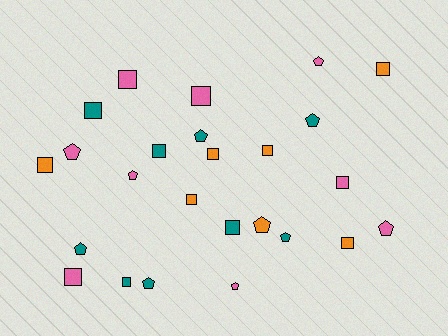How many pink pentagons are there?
There are 5 pink pentagons.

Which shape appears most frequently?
Square, with 14 objects.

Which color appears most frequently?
Pink, with 9 objects.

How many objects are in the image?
There are 25 objects.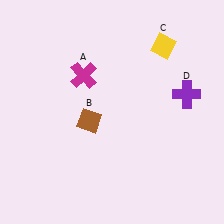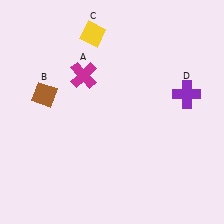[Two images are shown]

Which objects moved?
The objects that moved are: the brown diamond (B), the yellow diamond (C).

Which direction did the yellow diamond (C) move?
The yellow diamond (C) moved left.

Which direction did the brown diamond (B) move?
The brown diamond (B) moved left.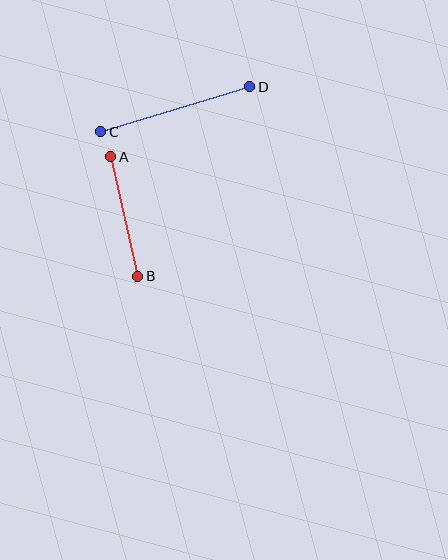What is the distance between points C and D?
The distance is approximately 155 pixels.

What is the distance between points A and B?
The distance is approximately 122 pixels.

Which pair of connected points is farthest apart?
Points C and D are farthest apart.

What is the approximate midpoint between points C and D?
The midpoint is at approximately (175, 109) pixels.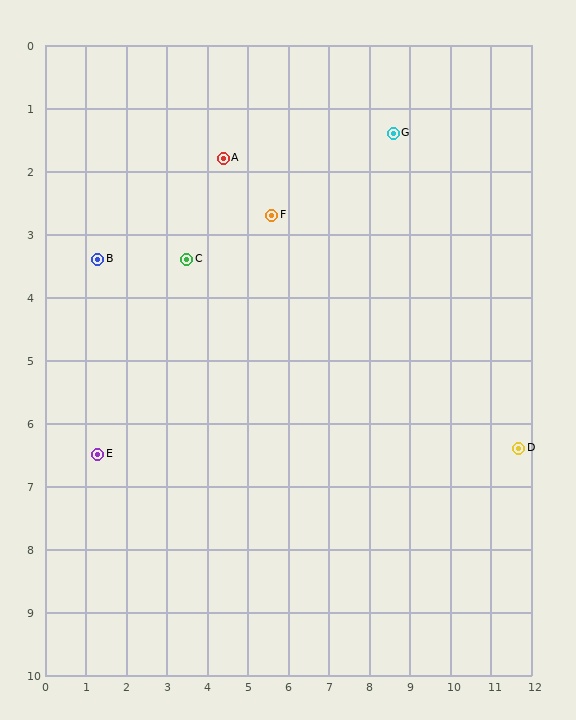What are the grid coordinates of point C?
Point C is at approximately (3.5, 3.4).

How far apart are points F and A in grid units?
Points F and A are about 1.5 grid units apart.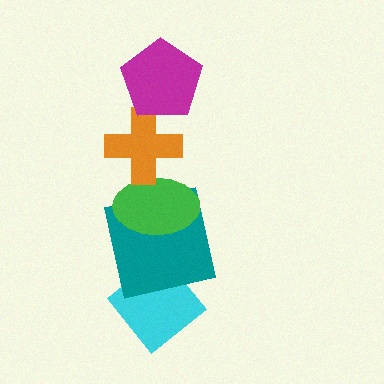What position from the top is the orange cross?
The orange cross is 2nd from the top.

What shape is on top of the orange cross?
The magenta pentagon is on top of the orange cross.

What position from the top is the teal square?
The teal square is 4th from the top.